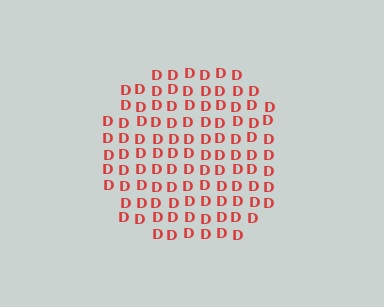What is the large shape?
The large shape is a circle.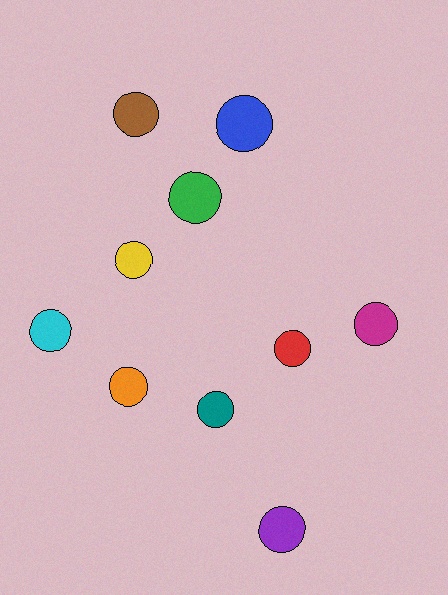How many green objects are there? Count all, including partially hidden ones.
There is 1 green object.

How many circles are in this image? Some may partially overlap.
There are 10 circles.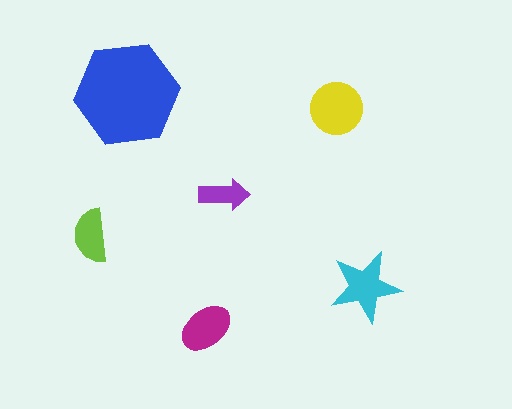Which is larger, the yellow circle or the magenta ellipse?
The yellow circle.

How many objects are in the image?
There are 6 objects in the image.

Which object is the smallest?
The purple arrow.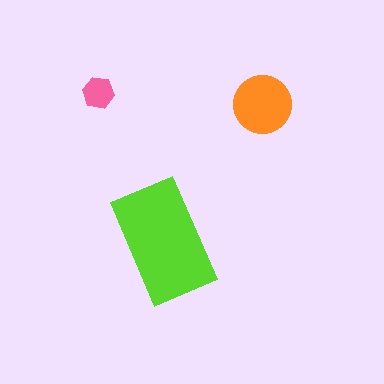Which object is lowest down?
The lime rectangle is bottommost.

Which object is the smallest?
The pink hexagon.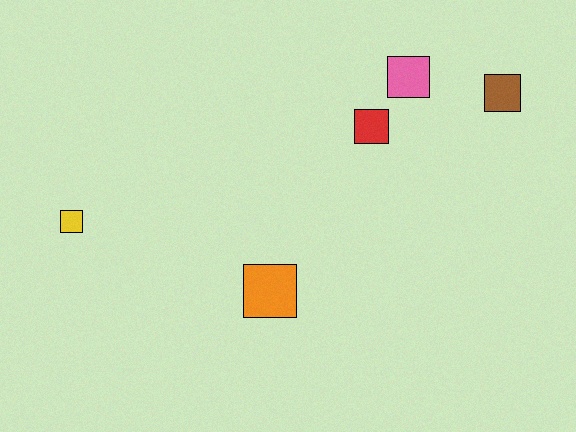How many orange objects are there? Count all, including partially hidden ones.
There is 1 orange object.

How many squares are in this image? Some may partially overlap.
There are 5 squares.